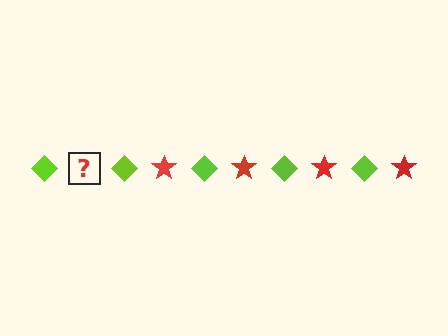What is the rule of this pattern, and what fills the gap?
The rule is that the pattern alternates between lime diamond and red star. The gap should be filled with a red star.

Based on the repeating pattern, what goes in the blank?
The blank should be a red star.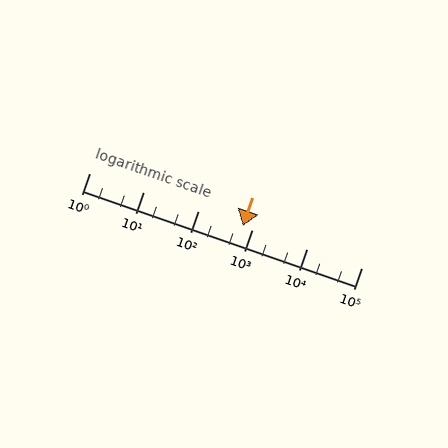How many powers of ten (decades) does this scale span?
The scale spans 5 decades, from 1 to 100000.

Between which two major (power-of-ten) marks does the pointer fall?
The pointer is between 100 and 1000.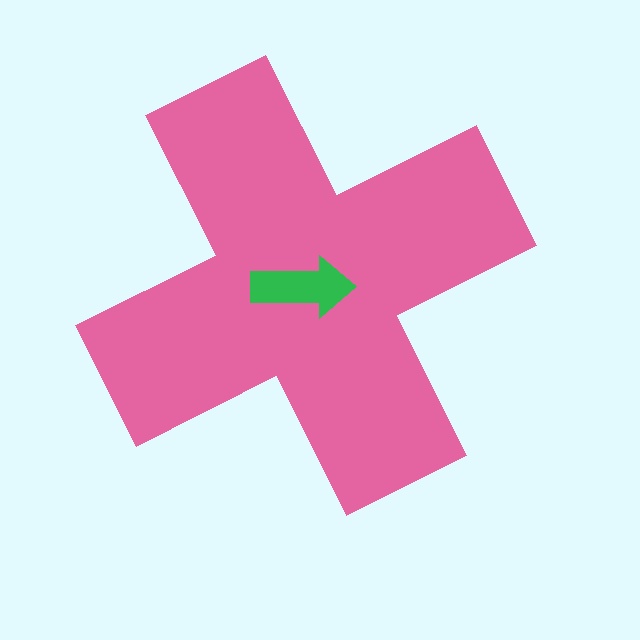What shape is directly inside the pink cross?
The green arrow.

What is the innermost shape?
The green arrow.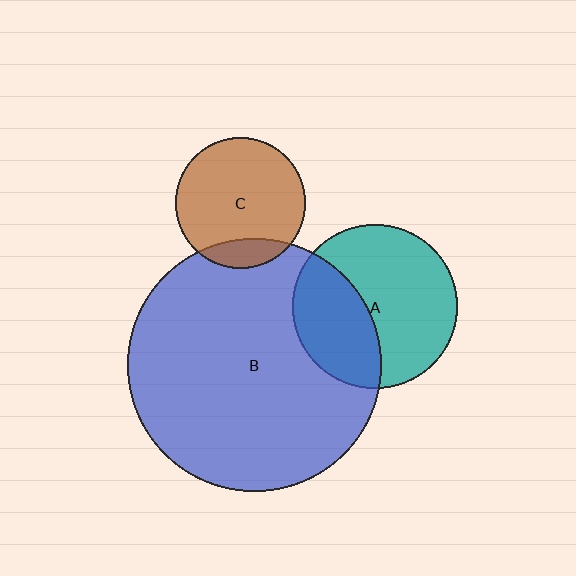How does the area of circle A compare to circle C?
Approximately 1.6 times.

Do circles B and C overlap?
Yes.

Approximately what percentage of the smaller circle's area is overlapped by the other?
Approximately 15%.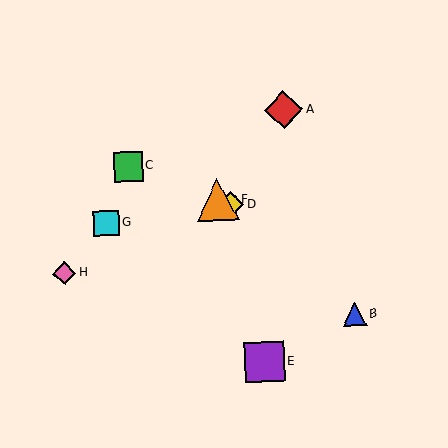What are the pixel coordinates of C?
Object C is at (128, 167).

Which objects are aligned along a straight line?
Objects C, D, F are aligned along a straight line.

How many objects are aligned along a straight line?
3 objects (C, D, F) are aligned along a straight line.